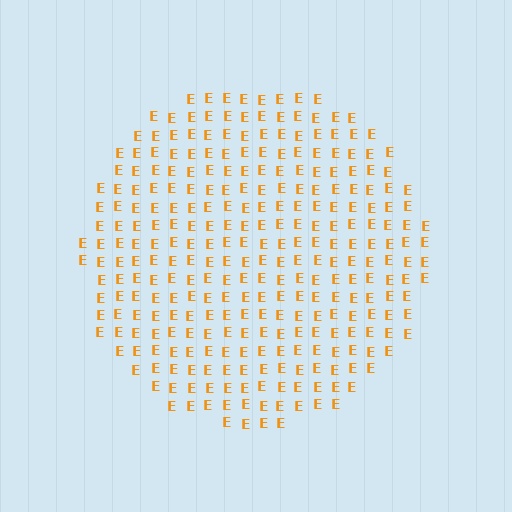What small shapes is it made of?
It is made of small letter E's.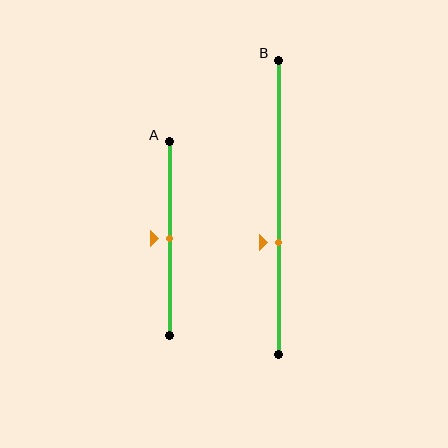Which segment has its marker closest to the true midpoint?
Segment A has its marker closest to the true midpoint.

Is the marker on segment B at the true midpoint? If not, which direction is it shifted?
No, the marker on segment B is shifted downward by about 12% of the segment length.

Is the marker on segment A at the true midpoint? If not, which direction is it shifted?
Yes, the marker on segment A is at the true midpoint.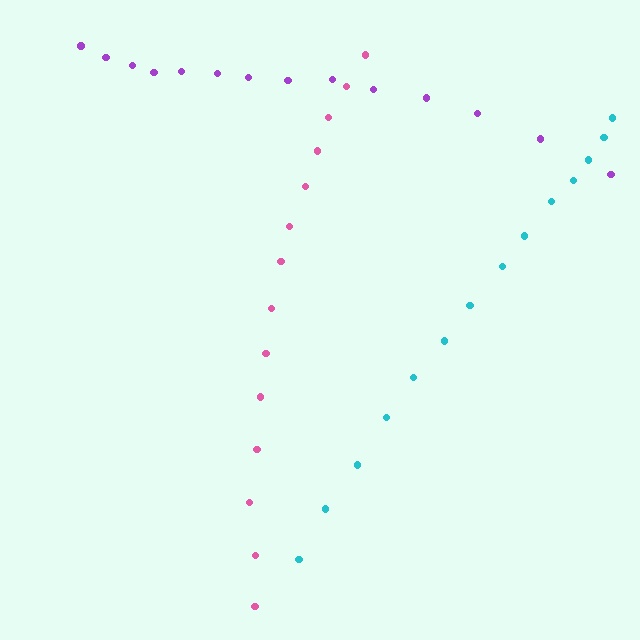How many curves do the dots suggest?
There are 3 distinct paths.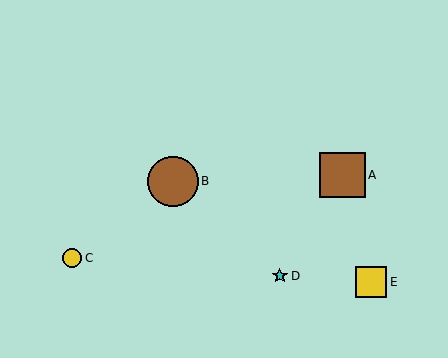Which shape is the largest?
The brown circle (labeled B) is the largest.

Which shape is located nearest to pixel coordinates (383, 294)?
The yellow square (labeled E) at (371, 282) is nearest to that location.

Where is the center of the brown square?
The center of the brown square is at (342, 175).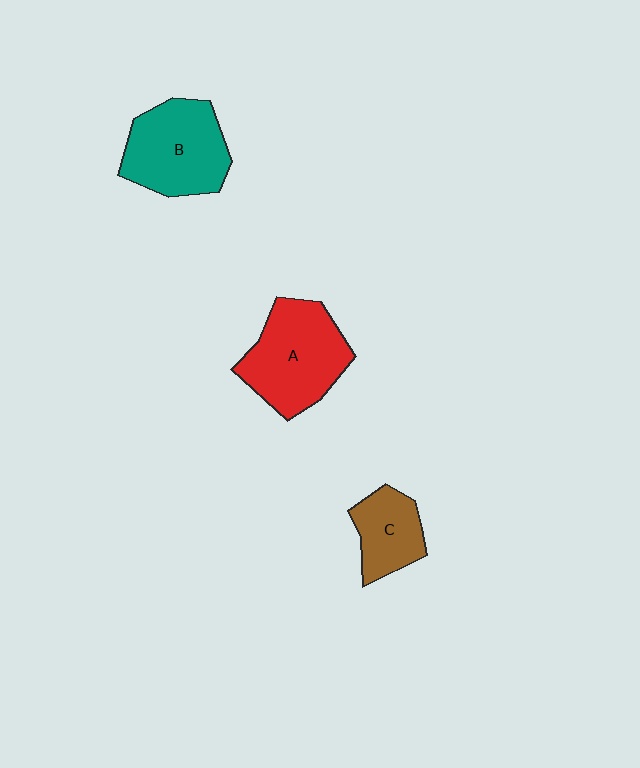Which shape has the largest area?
Shape A (red).